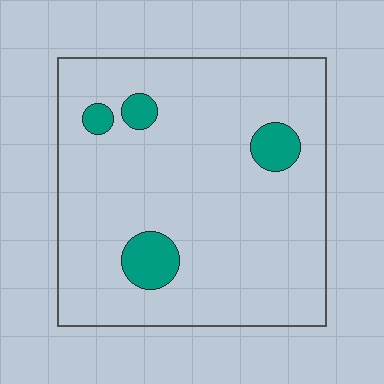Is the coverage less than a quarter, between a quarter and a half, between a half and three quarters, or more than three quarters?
Less than a quarter.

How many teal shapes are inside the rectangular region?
4.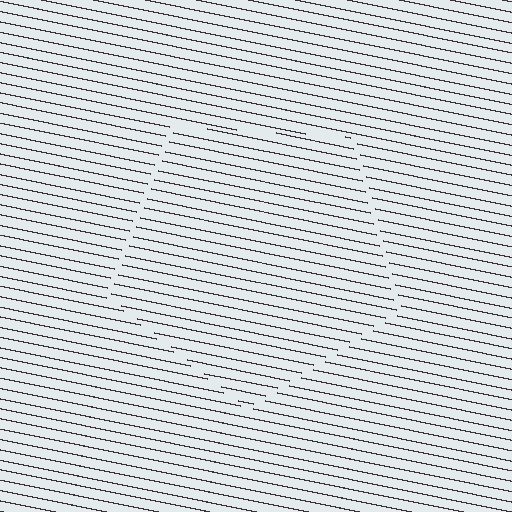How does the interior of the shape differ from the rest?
The interior of the shape contains the same grating, shifted by half a period — the contour is defined by the phase discontinuity where line-ends from the inner and outer gratings abut.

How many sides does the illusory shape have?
5 sides — the line-ends trace a pentagon.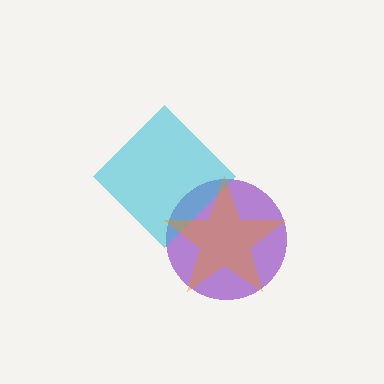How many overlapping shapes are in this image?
There are 3 overlapping shapes in the image.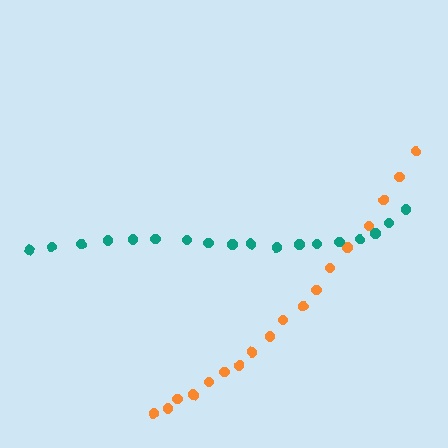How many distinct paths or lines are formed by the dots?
There are 2 distinct paths.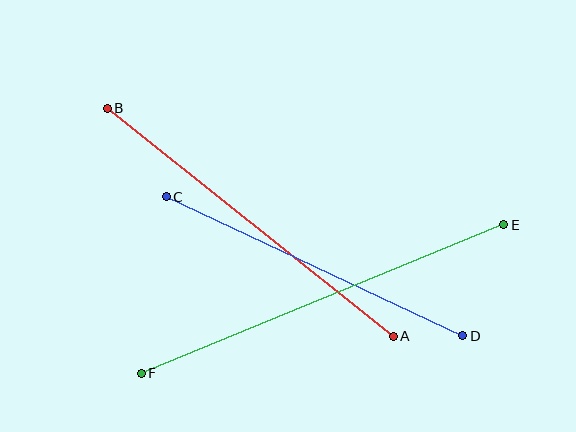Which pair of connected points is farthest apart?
Points E and F are farthest apart.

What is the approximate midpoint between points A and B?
The midpoint is at approximately (250, 222) pixels.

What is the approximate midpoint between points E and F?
The midpoint is at approximately (323, 299) pixels.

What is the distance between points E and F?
The distance is approximately 392 pixels.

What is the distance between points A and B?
The distance is approximately 366 pixels.